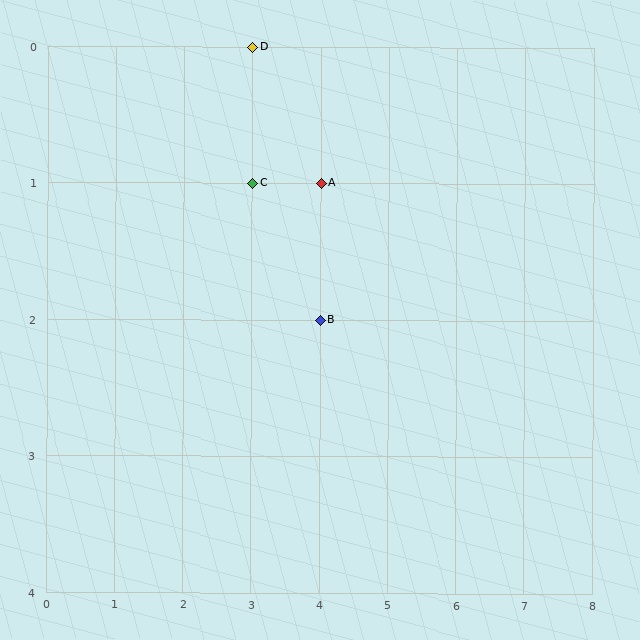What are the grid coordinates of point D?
Point D is at grid coordinates (3, 0).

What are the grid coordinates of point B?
Point B is at grid coordinates (4, 2).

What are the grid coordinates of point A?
Point A is at grid coordinates (4, 1).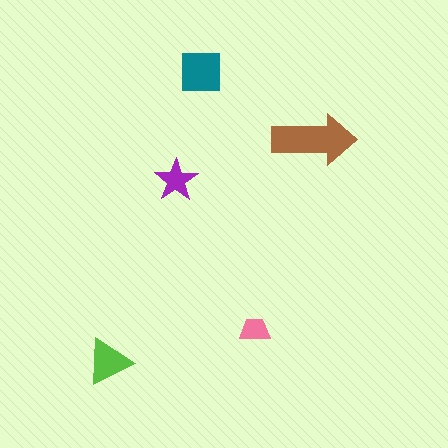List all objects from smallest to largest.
The pink trapezoid, the purple star, the lime triangle, the teal square, the brown arrow.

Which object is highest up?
The teal square is topmost.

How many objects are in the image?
There are 5 objects in the image.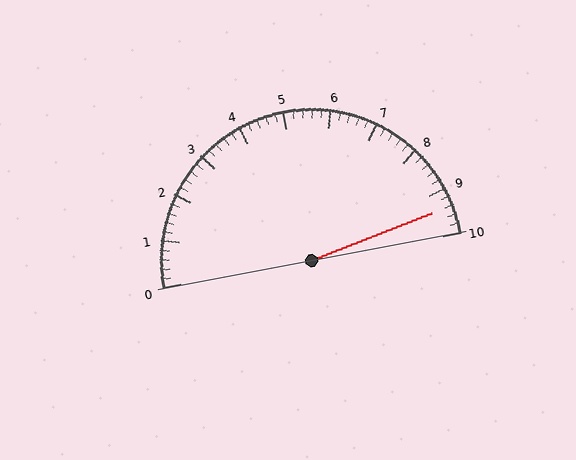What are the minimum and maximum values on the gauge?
The gauge ranges from 0 to 10.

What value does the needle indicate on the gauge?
The needle indicates approximately 9.4.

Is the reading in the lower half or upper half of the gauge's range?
The reading is in the upper half of the range (0 to 10).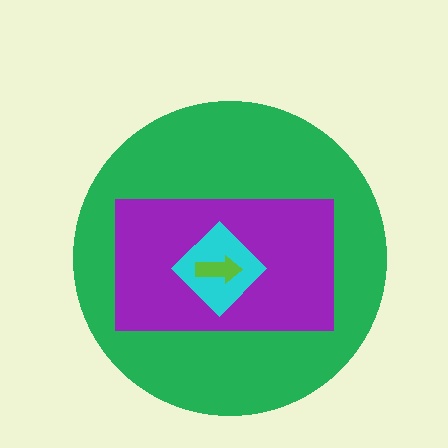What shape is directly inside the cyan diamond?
The lime arrow.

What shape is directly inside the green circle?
The purple rectangle.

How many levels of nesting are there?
4.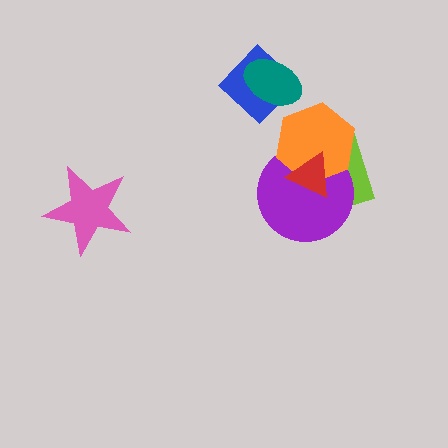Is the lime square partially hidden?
Yes, it is partially covered by another shape.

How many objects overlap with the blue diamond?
1 object overlaps with the blue diamond.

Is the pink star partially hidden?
No, no other shape covers it.